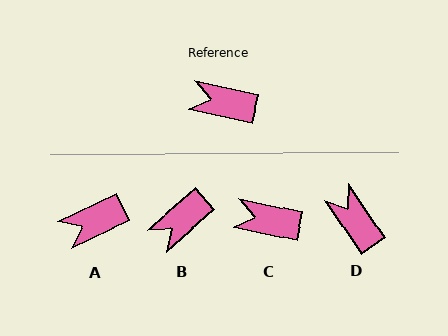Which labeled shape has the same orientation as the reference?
C.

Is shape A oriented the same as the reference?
No, it is off by about 37 degrees.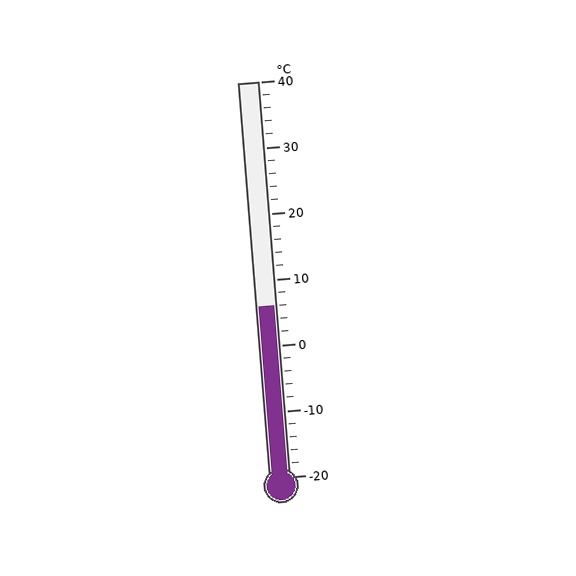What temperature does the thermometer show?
The thermometer shows approximately 6°C.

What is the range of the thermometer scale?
The thermometer scale ranges from -20°C to 40°C.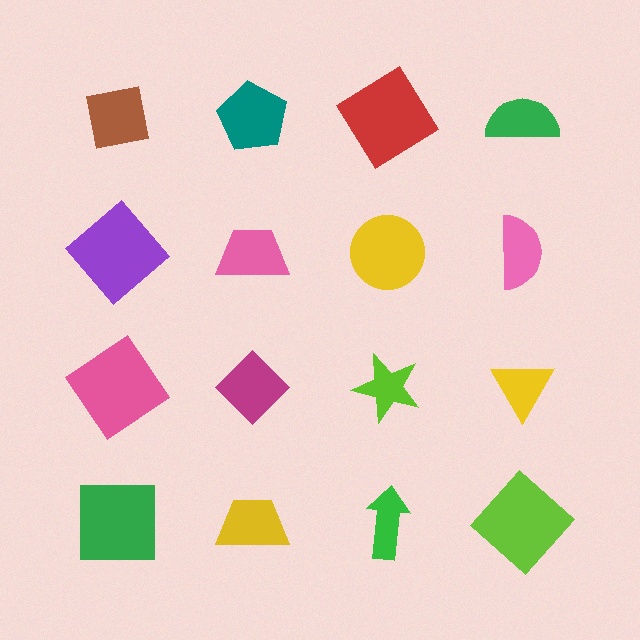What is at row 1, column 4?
A green semicircle.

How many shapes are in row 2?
4 shapes.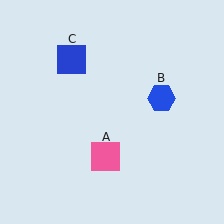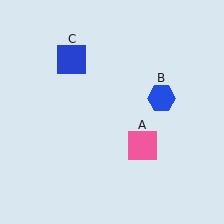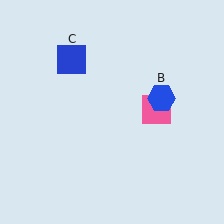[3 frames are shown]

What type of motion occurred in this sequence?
The pink square (object A) rotated counterclockwise around the center of the scene.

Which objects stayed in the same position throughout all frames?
Blue hexagon (object B) and blue square (object C) remained stationary.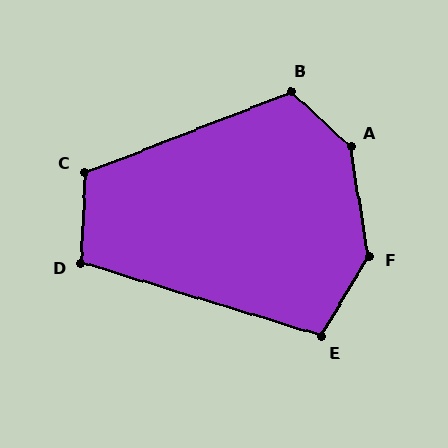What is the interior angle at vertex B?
Approximately 116 degrees (obtuse).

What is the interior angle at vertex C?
Approximately 114 degrees (obtuse).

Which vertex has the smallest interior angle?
E, at approximately 104 degrees.